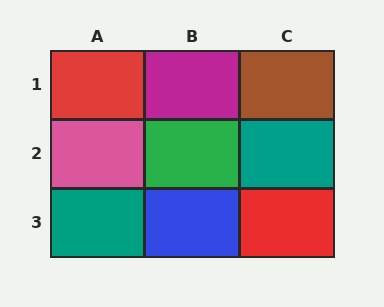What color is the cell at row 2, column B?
Green.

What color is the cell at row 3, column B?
Blue.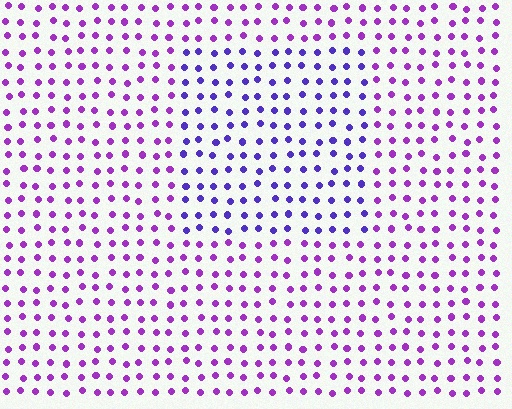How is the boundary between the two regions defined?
The boundary is defined purely by a slight shift in hue (about 33 degrees). Spacing, size, and orientation are identical on both sides.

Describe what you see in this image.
The image is filled with small purple elements in a uniform arrangement. A rectangle-shaped region is visible where the elements are tinted to a slightly different hue, forming a subtle color boundary.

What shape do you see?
I see a rectangle.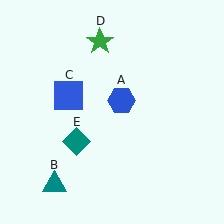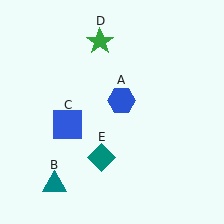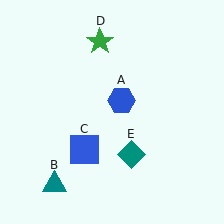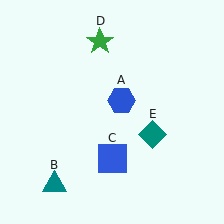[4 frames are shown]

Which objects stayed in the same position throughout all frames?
Blue hexagon (object A) and teal triangle (object B) and green star (object D) remained stationary.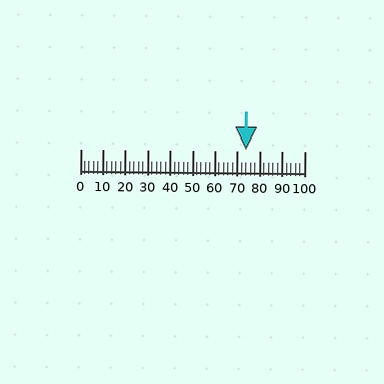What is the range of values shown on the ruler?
The ruler shows values from 0 to 100.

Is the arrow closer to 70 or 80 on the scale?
The arrow is closer to 70.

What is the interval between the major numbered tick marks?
The major tick marks are spaced 10 units apart.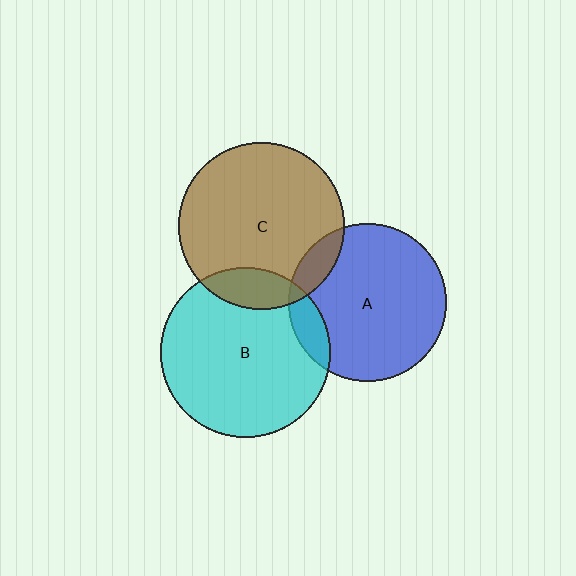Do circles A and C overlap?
Yes.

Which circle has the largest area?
Circle B (cyan).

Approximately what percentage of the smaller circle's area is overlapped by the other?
Approximately 10%.